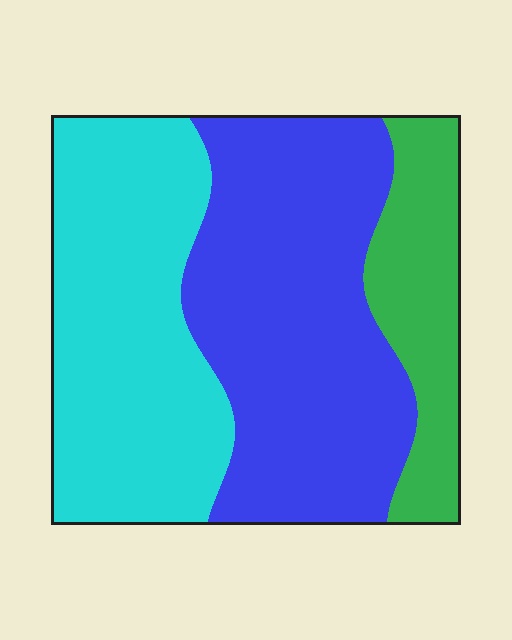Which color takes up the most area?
Blue, at roughly 45%.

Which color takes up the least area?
Green, at roughly 15%.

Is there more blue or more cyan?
Blue.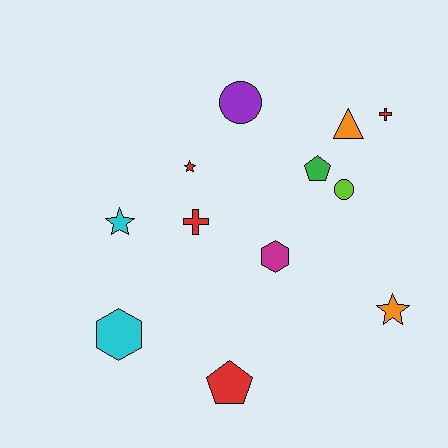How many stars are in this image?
There are 3 stars.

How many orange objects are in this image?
There are 2 orange objects.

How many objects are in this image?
There are 12 objects.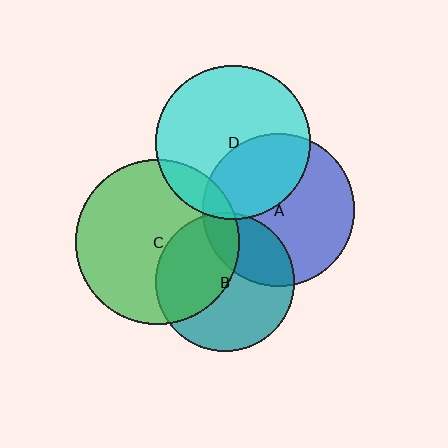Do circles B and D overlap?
Yes.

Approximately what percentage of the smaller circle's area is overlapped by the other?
Approximately 5%.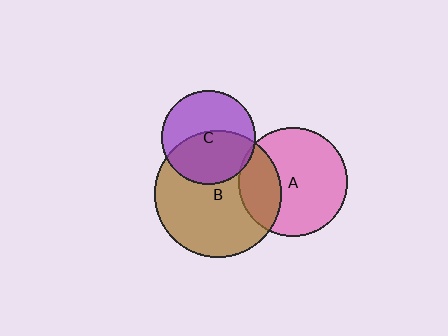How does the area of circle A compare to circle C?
Approximately 1.4 times.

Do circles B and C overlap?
Yes.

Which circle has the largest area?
Circle B (brown).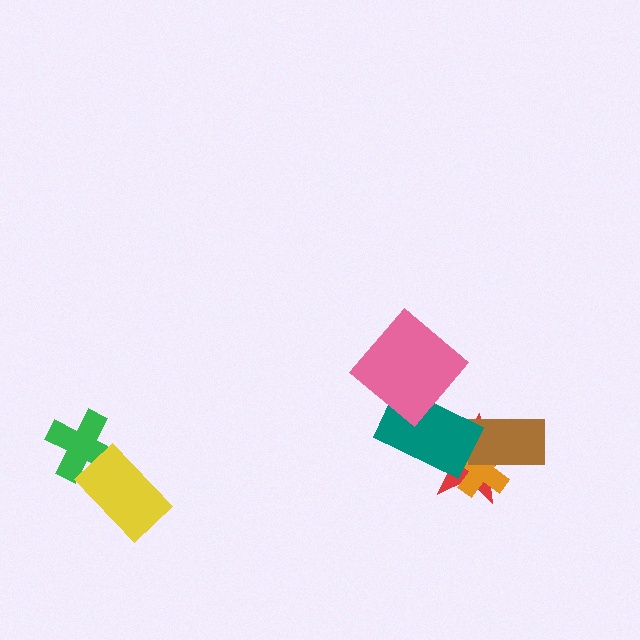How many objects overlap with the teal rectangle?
3 objects overlap with the teal rectangle.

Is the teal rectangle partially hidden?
Yes, it is partially covered by another shape.